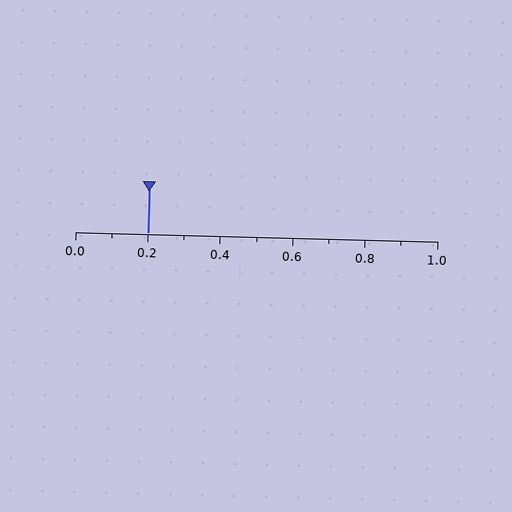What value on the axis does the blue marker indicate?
The marker indicates approximately 0.2.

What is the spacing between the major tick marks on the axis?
The major ticks are spaced 0.2 apart.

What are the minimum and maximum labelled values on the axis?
The axis runs from 0.0 to 1.0.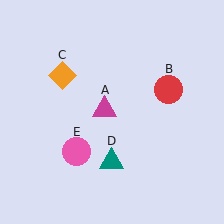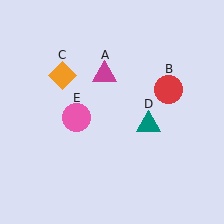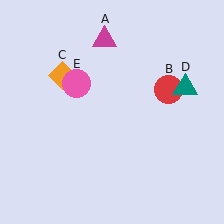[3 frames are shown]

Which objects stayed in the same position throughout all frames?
Red circle (object B) and orange diamond (object C) remained stationary.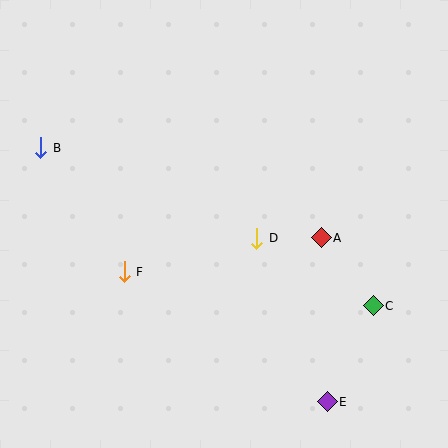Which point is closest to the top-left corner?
Point B is closest to the top-left corner.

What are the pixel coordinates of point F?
Point F is at (124, 272).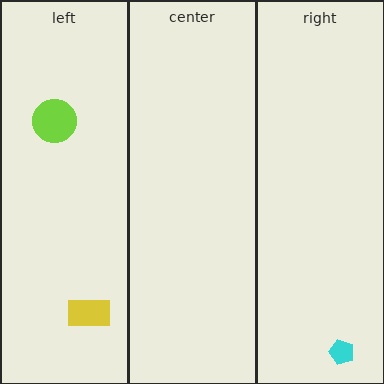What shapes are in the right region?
The cyan pentagon.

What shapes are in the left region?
The lime circle, the yellow rectangle.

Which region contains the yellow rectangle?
The left region.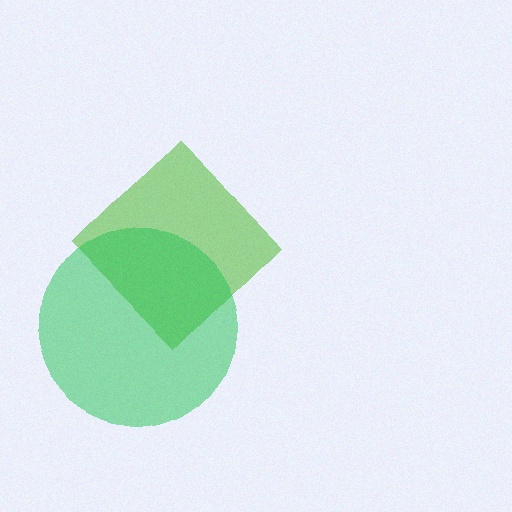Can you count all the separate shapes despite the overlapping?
Yes, there are 2 separate shapes.